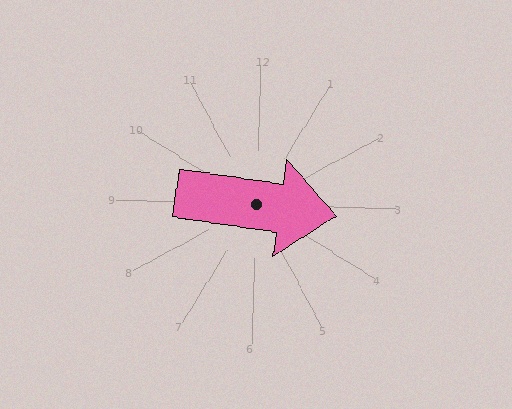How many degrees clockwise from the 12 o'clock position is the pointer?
Approximately 96 degrees.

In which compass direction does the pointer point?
East.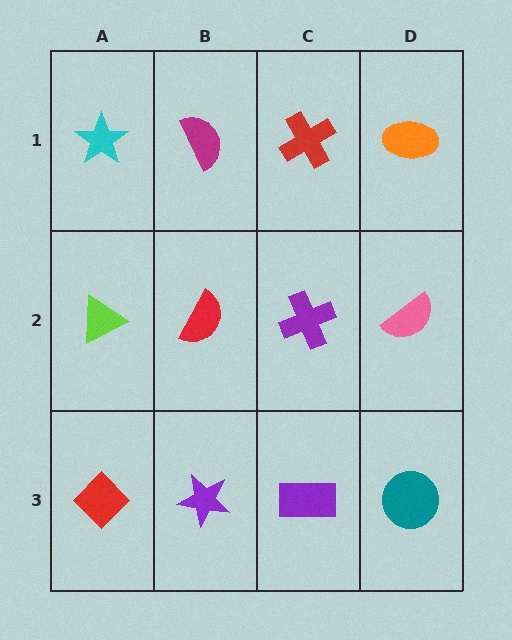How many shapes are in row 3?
4 shapes.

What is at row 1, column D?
An orange ellipse.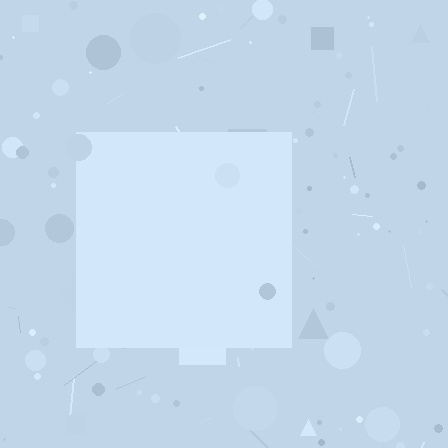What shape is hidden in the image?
A square is hidden in the image.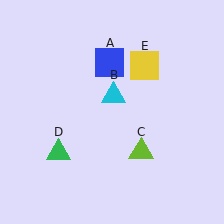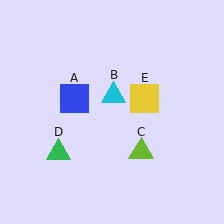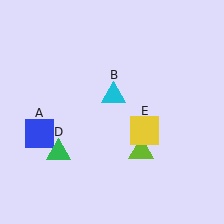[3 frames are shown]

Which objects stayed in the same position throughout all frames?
Cyan triangle (object B) and lime triangle (object C) and green triangle (object D) remained stationary.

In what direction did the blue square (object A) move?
The blue square (object A) moved down and to the left.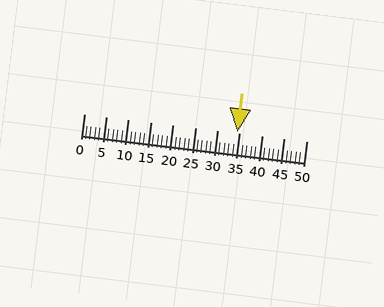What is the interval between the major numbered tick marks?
The major tick marks are spaced 5 units apart.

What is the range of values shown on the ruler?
The ruler shows values from 0 to 50.